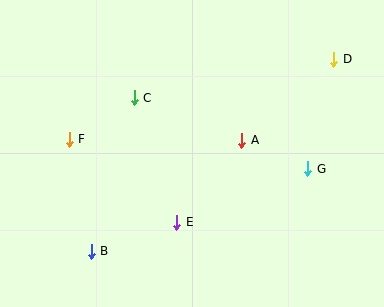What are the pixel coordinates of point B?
Point B is at (91, 251).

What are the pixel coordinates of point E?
Point E is at (177, 222).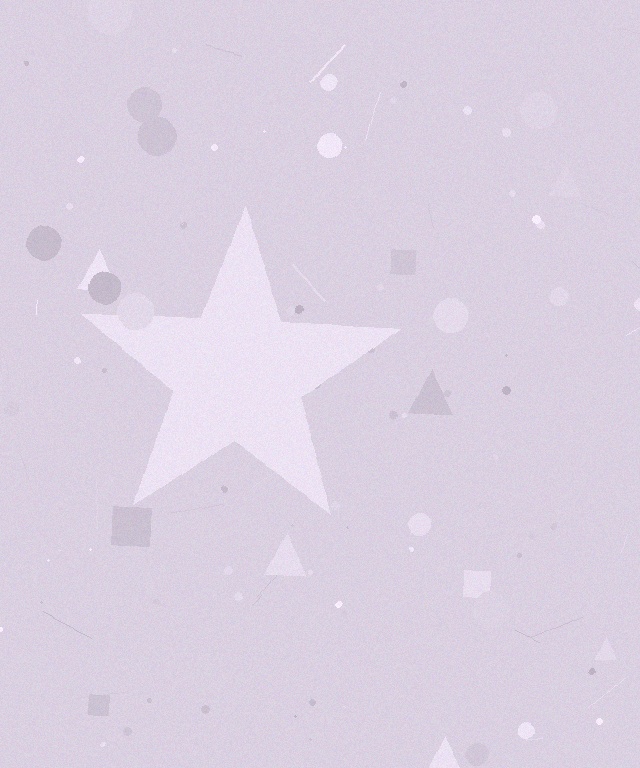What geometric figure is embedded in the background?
A star is embedded in the background.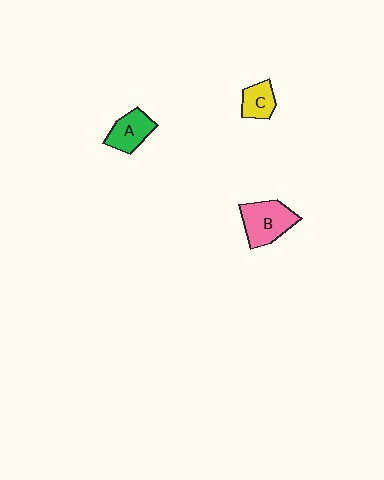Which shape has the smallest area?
Shape C (yellow).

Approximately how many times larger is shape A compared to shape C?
Approximately 1.3 times.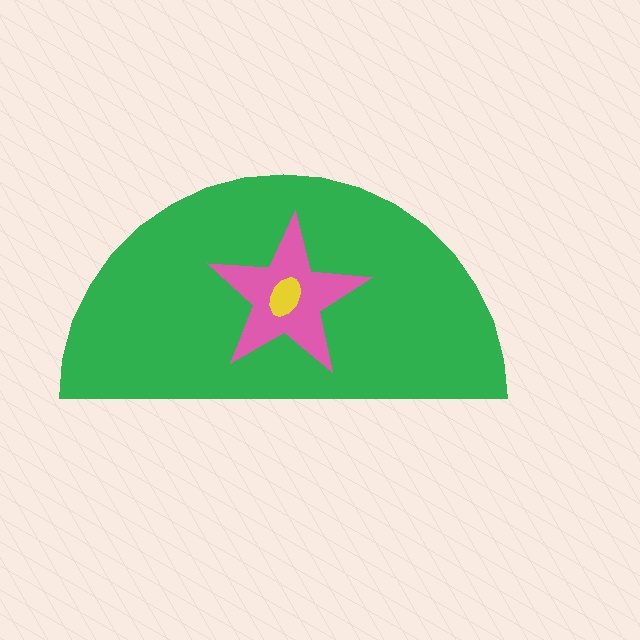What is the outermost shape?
The green semicircle.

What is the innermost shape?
The yellow ellipse.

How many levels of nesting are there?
3.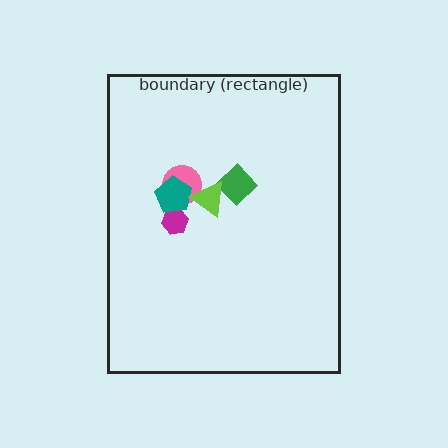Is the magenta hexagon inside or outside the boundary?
Inside.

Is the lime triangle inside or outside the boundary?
Inside.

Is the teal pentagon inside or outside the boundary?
Inside.